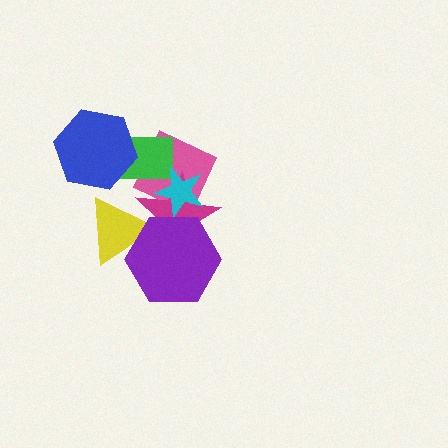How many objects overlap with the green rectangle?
4 objects overlap with the green rectangle.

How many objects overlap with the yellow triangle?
2 objects overlap with the yellow triangle.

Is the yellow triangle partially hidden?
Yes, it is partially covered by another shape.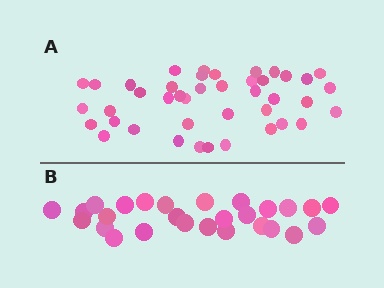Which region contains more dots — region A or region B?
Region A (the top region) has more dots.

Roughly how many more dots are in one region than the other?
Region A has approximately 15 more dots than region B.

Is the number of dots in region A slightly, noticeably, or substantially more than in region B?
Region A has substantially more. The ratio is roughly 1.6 to 1.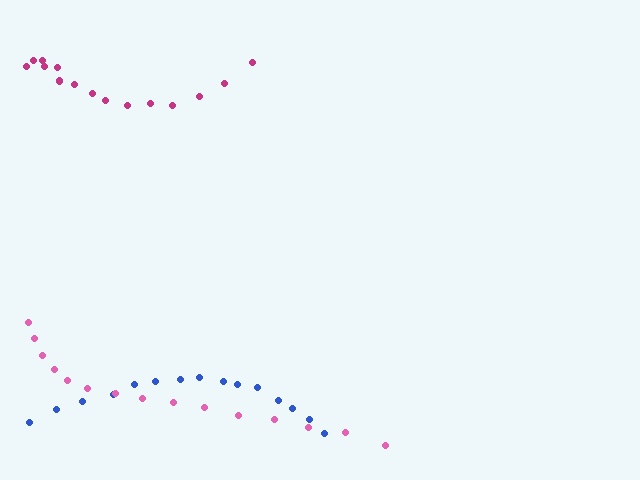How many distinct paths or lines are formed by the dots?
There are 3 distinct paths.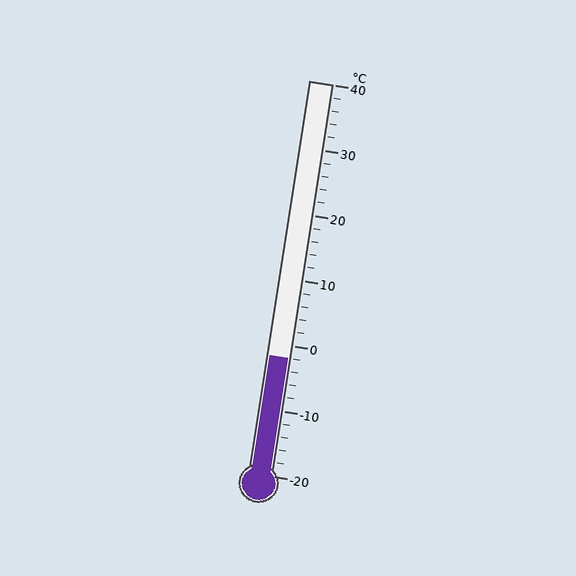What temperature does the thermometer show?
The thermometer shows approximately -2°C.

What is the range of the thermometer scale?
The thermometer scale ranges from -20°C to 40°C.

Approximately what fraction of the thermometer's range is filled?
The thermometer is filled to approximately 30% of its range.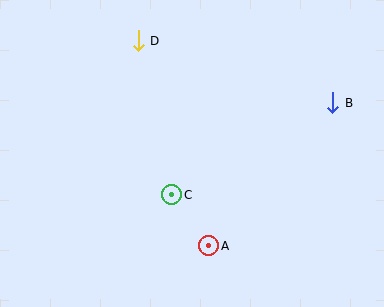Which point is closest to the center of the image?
Point C at (172, 195) is closest to the center.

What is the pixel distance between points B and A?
The distance between B and A is 189 pixels.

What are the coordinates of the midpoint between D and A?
The midpoint between D and A is at (174, 143).